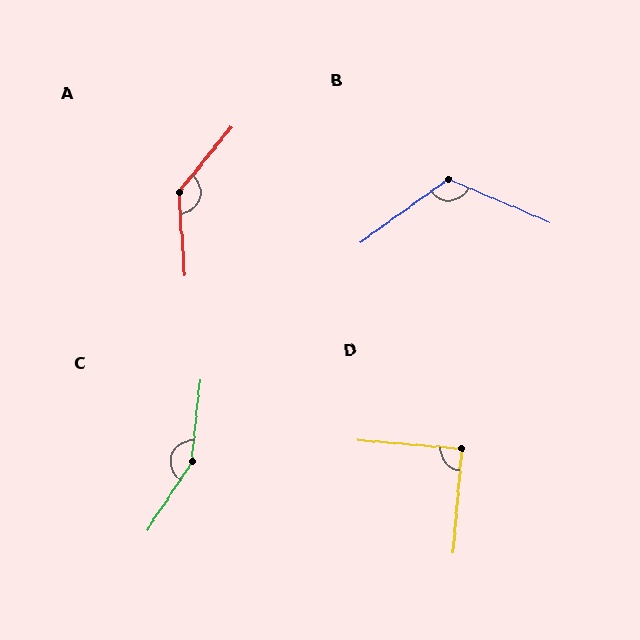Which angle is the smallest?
D, at approximately 90 degrees.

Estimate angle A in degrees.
Approximately 137 degrees.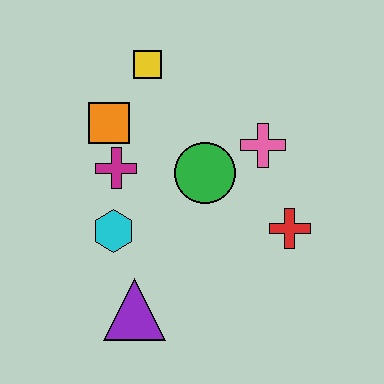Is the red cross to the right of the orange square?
Yes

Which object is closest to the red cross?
The pink cross is closest to the red cross.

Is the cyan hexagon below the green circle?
Yes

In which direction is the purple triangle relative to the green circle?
The purple triangle is below the green circle.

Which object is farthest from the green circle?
The purple triangle is farthest from the green circle.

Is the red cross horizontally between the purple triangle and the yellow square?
No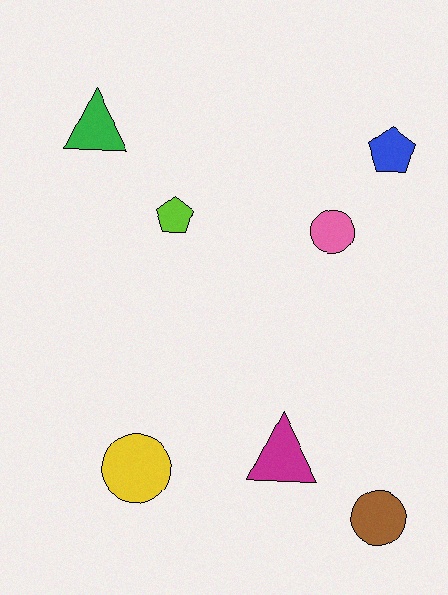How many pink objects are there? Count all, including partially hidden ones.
There is 1 pink object.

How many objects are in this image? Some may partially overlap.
There are 7 objects.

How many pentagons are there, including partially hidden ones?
There are 2 pentagons.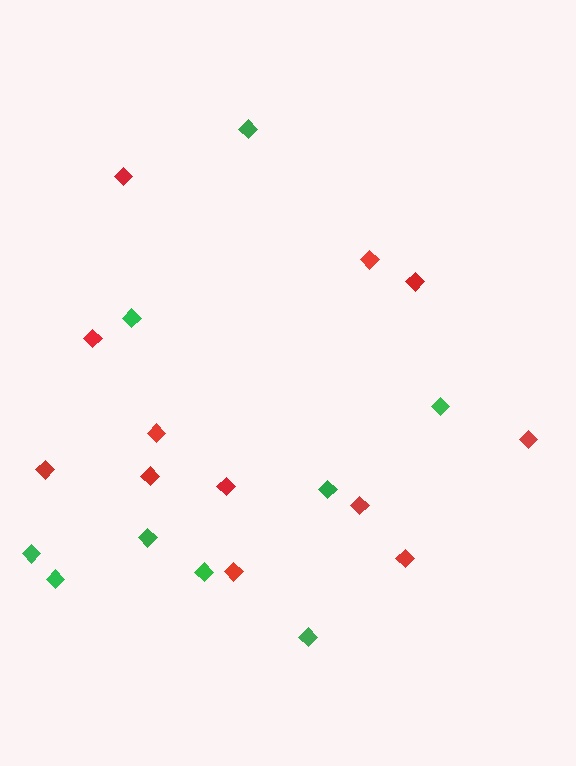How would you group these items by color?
There are 2 groups: one group of red diamonds (12) and one group of green diamonds (9).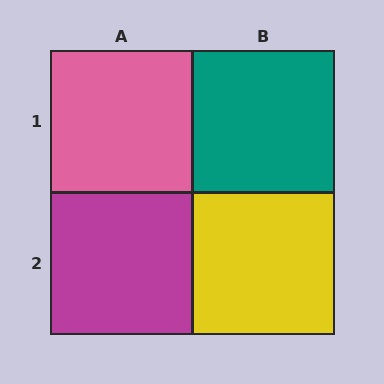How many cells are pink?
1 cell is pink.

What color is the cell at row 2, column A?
Magenta.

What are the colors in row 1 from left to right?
Pink, teal.